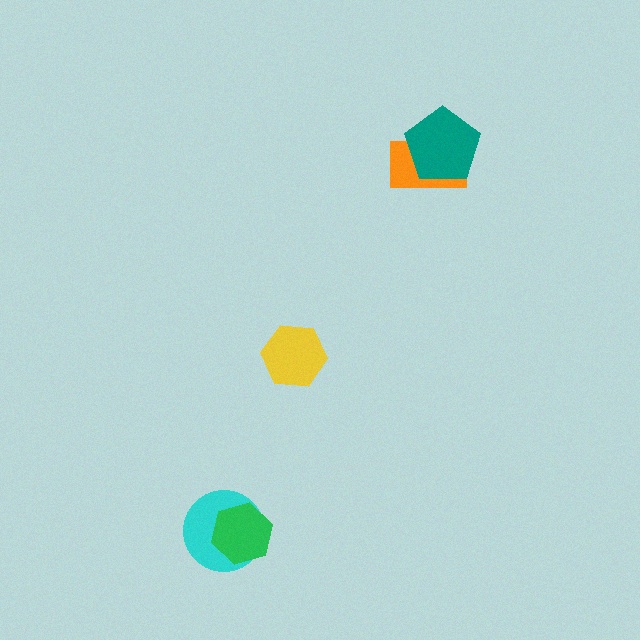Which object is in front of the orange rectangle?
The teal pentagon is in front of the orange rectangle.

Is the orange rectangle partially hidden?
Yes, it is partially covered by another shape.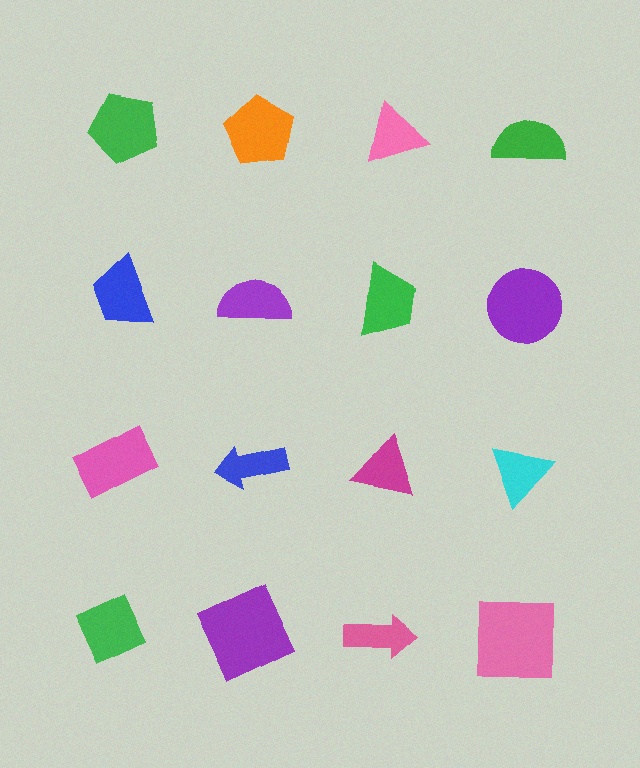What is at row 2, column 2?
A purple semicircle.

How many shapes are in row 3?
4 shapes.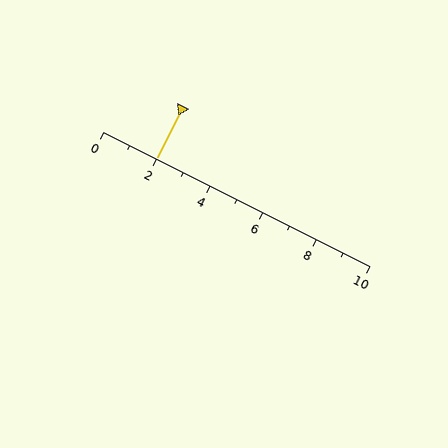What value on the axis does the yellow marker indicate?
The marker indicates approximately 2.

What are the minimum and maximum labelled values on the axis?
The axis runs from 0 to 10.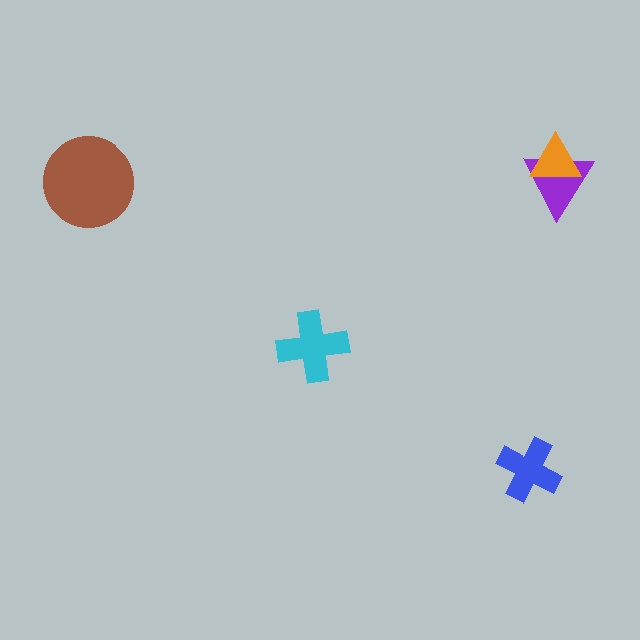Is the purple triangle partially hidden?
Yes, it is partially covered by another shape.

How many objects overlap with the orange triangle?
1 object overlaps with the orange triangle.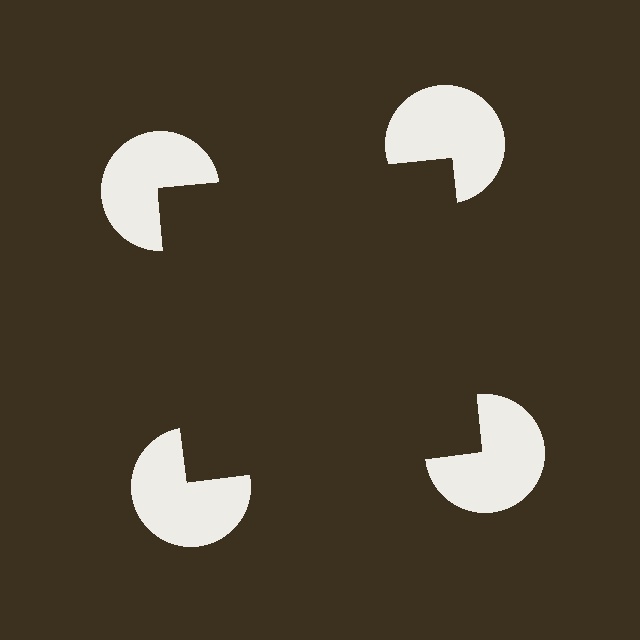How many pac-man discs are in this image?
There are 4 — one at each vertex of the illusory square.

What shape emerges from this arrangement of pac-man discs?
An illusory square — its edges are inferred from the aligned wedge cuts in the pac-man discs, not physically drawn.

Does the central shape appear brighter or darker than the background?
It typically appears slightly darker than the background, even though no actual brightness change is drawn.